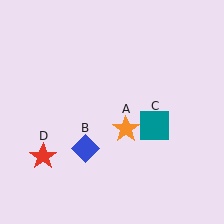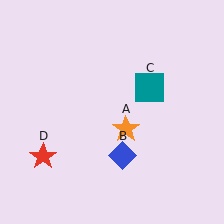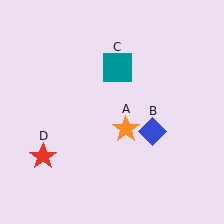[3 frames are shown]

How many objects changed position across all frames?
2 objects changed position: blue diamond (object B), teal square (object C).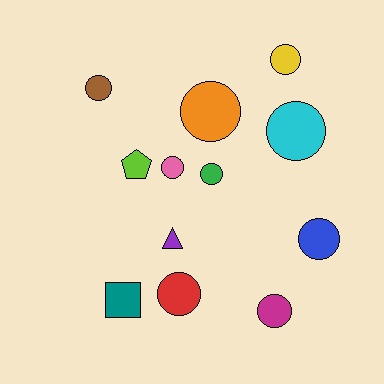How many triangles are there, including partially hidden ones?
There is 1 triangle.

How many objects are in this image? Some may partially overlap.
There are 12 objects.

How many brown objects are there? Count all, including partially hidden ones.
There is 1 brown object.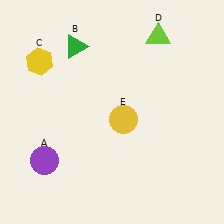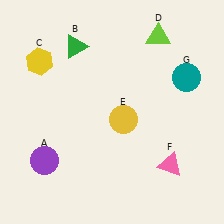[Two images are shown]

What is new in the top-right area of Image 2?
A teal circle (G) was added in the top-right area of Image 2.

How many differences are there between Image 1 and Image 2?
There are 2 differences between the two images.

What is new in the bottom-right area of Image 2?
A pink triangle (F) was added in the bottom-right area of Image 2.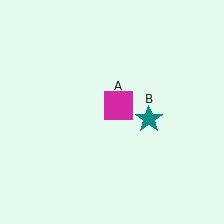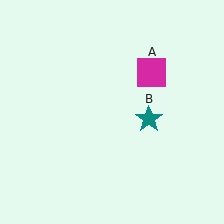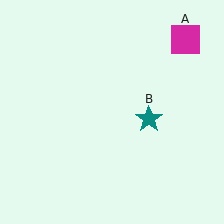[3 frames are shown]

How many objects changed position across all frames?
1 object changed position: magenta square (object A).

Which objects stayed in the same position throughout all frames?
Teal star (object B) remained stationary.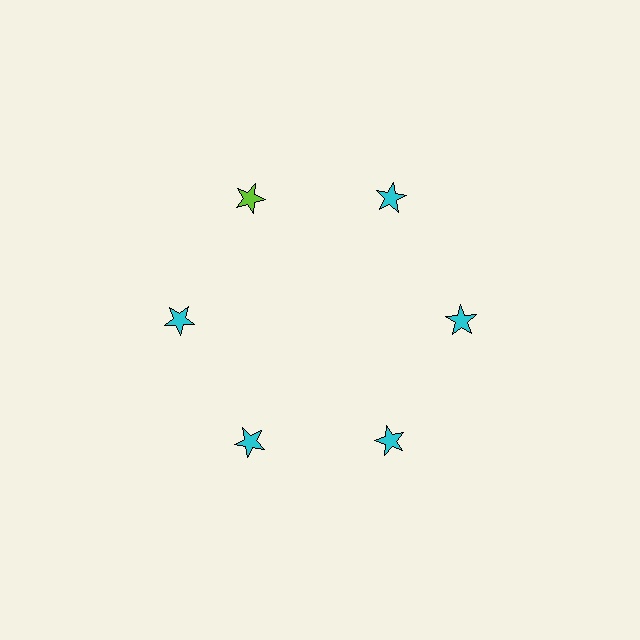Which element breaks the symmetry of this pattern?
The lime star at roughly the 11 o'clock position breaks the symmetry. All other shapes are cyan stars.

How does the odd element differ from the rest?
It has a different color: lime instead of cyan.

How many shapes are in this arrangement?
There are 6 shapes arranged in a ring pattern.